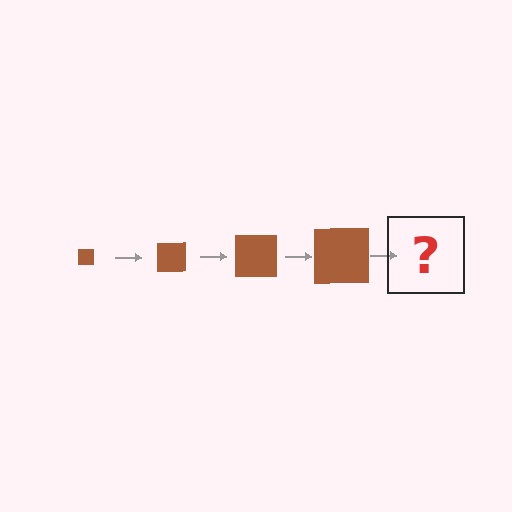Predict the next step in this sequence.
The next step is a brown square, larger than the previous one.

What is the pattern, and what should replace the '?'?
The pattern is that the square gets progressively larger each step. The '?' should be a brown square, larger than the previous one.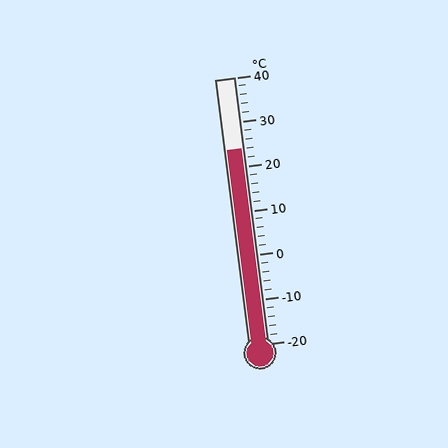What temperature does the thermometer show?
The thermometer shows approximately 24°C.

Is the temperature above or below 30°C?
The temperature is below 30°C.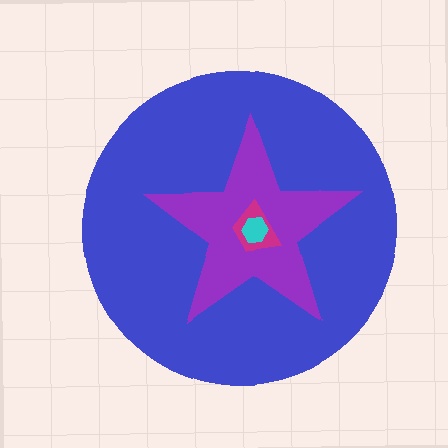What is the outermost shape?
The blue circle.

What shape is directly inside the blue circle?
The purple star.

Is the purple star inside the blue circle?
Yes.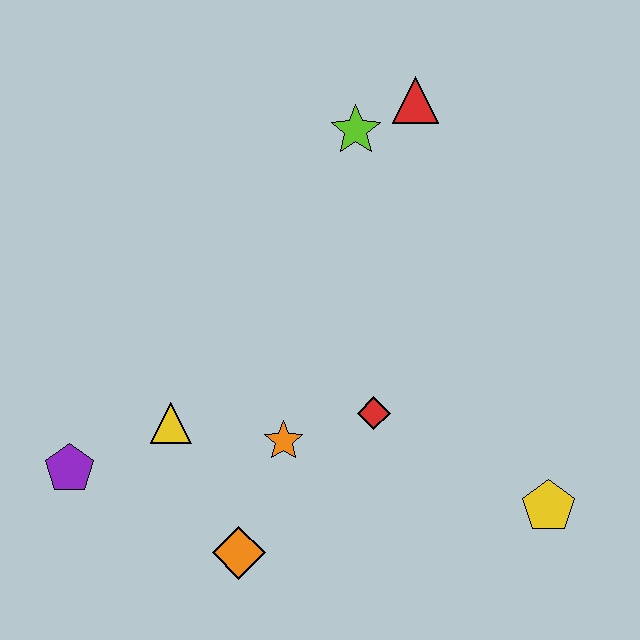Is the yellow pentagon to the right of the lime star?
Yes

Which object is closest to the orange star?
The red diamond is closest to the orange star.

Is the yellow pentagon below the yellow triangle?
Yes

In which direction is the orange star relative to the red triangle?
The orange star is below the red triangle.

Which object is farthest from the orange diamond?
The red triangle is farthest from the orange diamond.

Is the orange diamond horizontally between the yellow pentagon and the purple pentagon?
Yes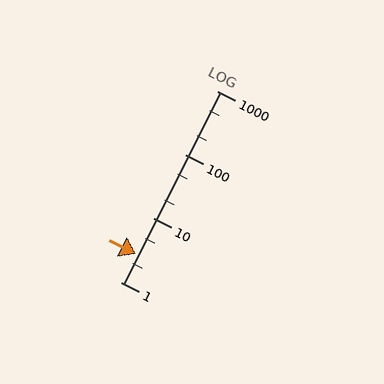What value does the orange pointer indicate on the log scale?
The pointer indicates approximately 2.8.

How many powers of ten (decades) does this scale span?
The scale spans 3 decades, from 1 to 1000.